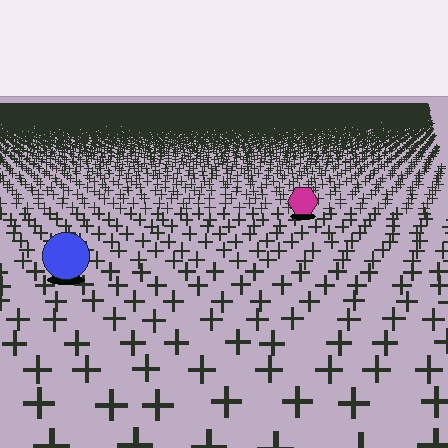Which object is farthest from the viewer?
The magenta hexagon is farthest from the viewer. It appears smaller and the ground texture around it is denser.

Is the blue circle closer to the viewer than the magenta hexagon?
Yes. The blue circle is closer — you can tell from the texture gradient: the ground texture is coarser near it.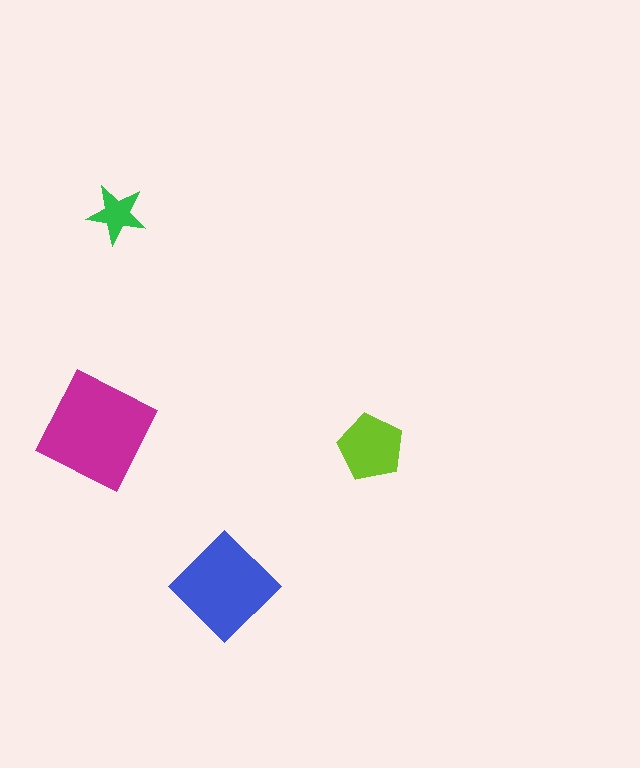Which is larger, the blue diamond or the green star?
The blue diamond.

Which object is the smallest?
The green star.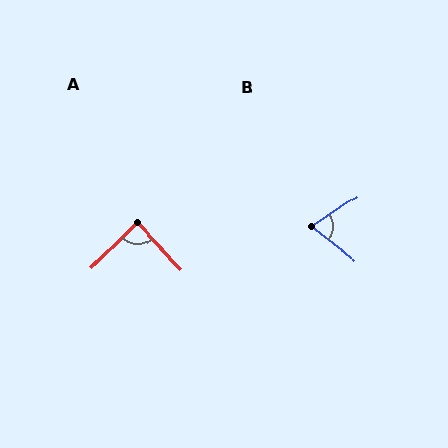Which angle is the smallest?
B, at approximately 71 degrees.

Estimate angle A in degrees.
Approximately 88 degrees.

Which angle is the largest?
A, at approximately 88 degrees.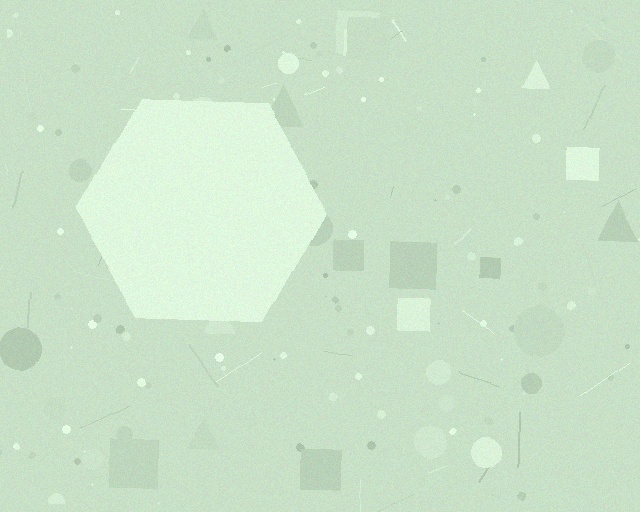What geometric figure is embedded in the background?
A hexagon is embedded in the background.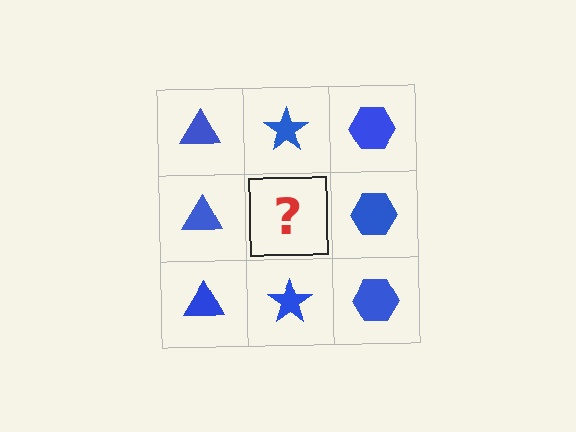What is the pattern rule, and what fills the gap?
The rule is that each column has a consistent shape. The gap should be filled with a blue star.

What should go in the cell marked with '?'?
The missing cell should contain a blue star.